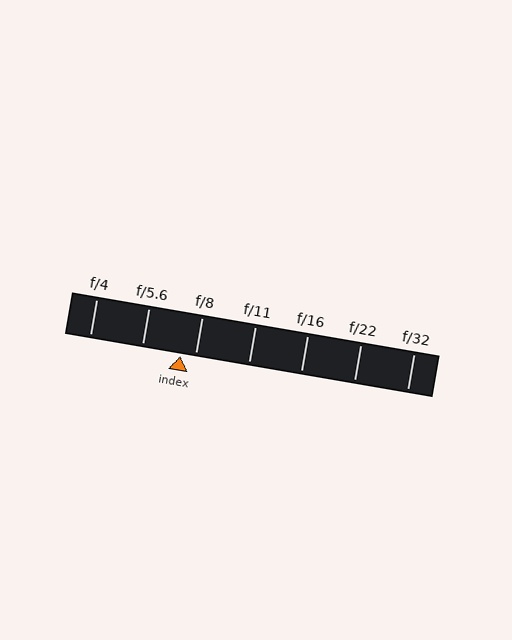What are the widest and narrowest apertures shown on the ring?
The widest aperture shown is f/4 and the narrowest is f/32.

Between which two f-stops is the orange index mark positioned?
The index mark is between f/5.6 and f/8.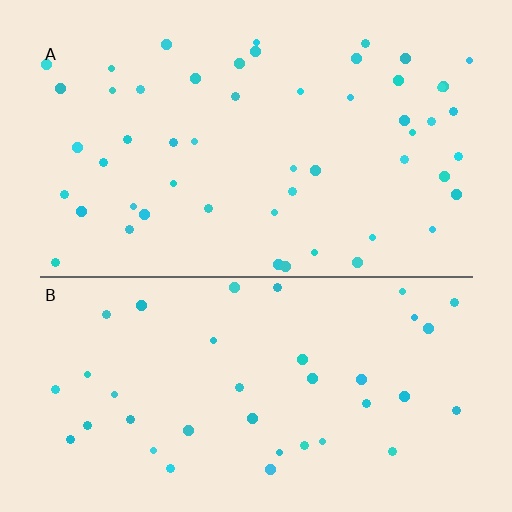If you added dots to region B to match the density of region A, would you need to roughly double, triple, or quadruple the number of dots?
Approximately double.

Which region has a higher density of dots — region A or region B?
A (the top).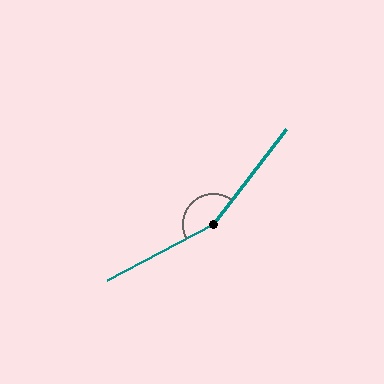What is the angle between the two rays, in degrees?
Approximately 155 degrees.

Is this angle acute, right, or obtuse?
It is obtuse.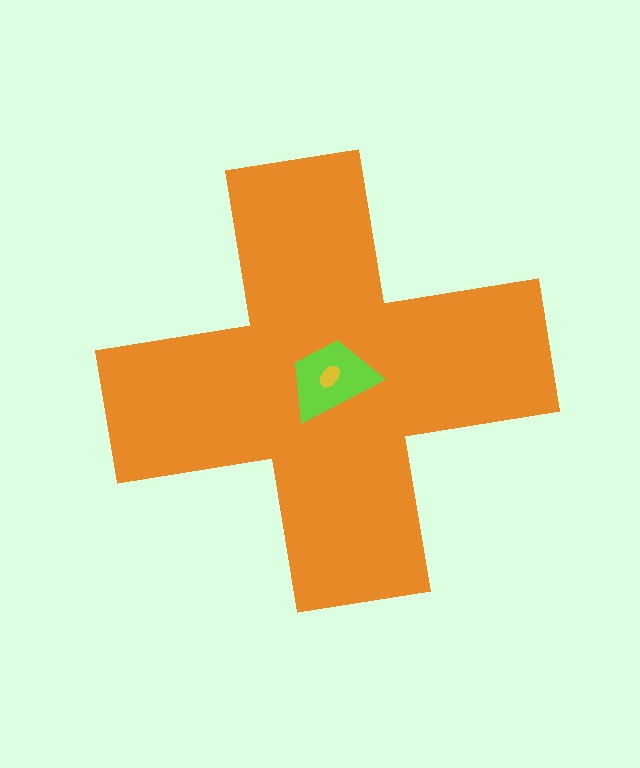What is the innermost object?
The yellow ellipse.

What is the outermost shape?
The orange cross.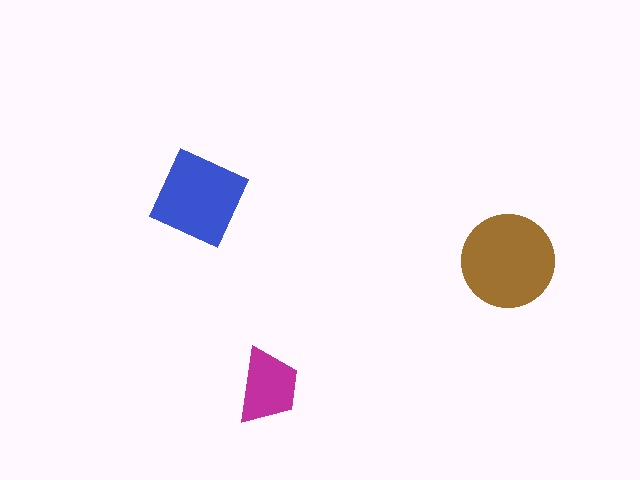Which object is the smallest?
The magenta trapezoid.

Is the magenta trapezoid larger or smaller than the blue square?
Smaller.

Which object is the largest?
The brown circle.